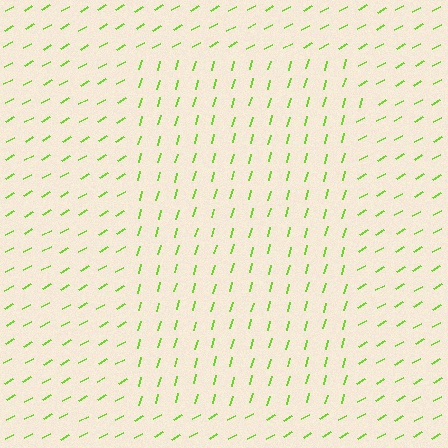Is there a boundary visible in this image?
Yes, there is a texture boundary formed by a change in line orientation.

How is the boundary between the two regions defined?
The boundary is defined purely by a change in line orientation (approximately 45 degrees difference). All lines are the same color and thickness.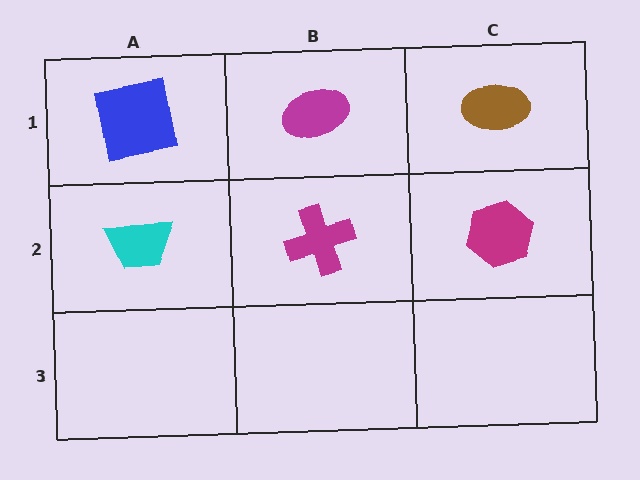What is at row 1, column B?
A magenta ellipse.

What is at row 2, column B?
A magenta cross.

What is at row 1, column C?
A brown ellipse.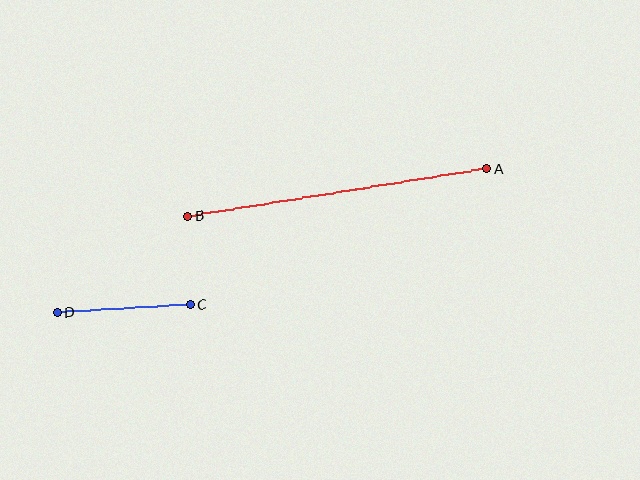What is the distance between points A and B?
The distance is approximately 302 pixels.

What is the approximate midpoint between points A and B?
The midpoint is at approximately (337, 193) pixels.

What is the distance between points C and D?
The distance is approximately 133 pixels.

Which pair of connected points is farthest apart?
Points A and B are farthest apart.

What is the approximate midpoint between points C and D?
The midpoint is at approximately (124, 309) pixels.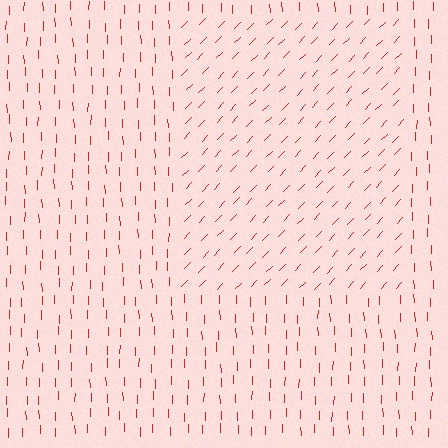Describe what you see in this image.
The image is filled with small red line segments. A rectangle region in the image has lines oriented differently from the surrounding lines, creating a visible texture boundary.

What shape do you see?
I see a rectangle.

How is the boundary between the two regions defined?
The boundary is defined purely by a change in line orientation (approximately 45 degrees difference). All lines are the same color and thickness.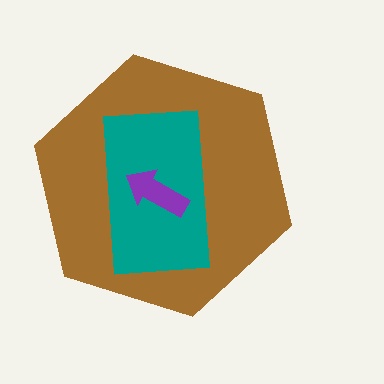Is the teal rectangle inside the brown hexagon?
Yes.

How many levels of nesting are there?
3.